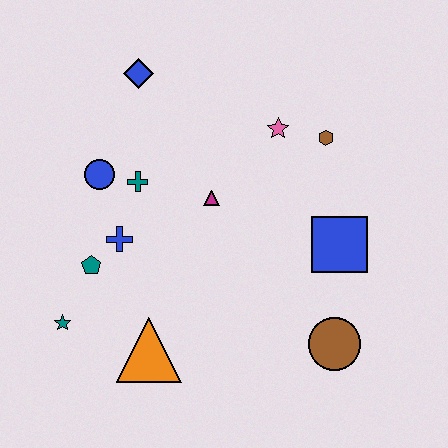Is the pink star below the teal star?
No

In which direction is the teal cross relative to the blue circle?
The teal cross is to the right of the blue circle.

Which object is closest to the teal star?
The teal pentagon is closest to the teal star.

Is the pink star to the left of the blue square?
Yes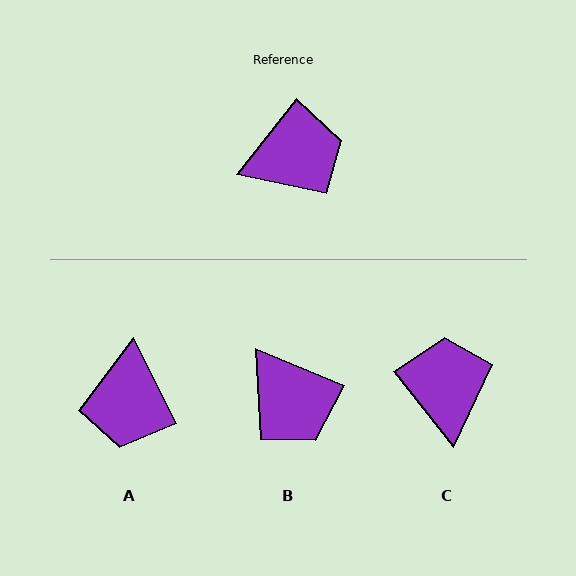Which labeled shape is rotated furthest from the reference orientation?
A, about 115 degrees away.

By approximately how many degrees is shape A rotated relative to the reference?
Approximately 115 degrees clockwise.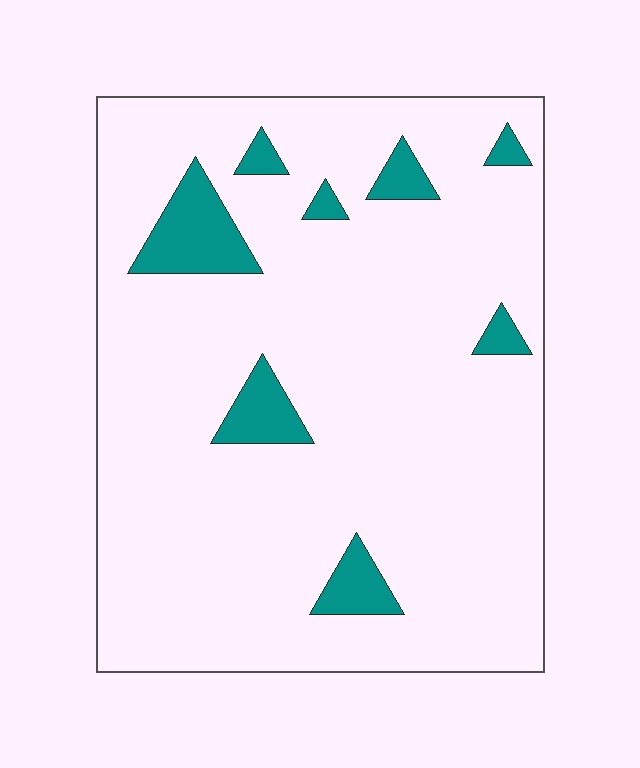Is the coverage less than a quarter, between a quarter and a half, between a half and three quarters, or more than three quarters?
Less than a quarter.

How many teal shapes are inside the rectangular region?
8.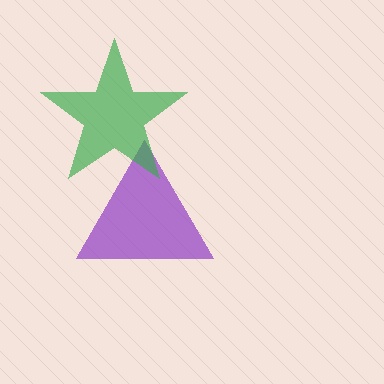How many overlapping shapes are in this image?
There are 2 overlapping shapes in the image.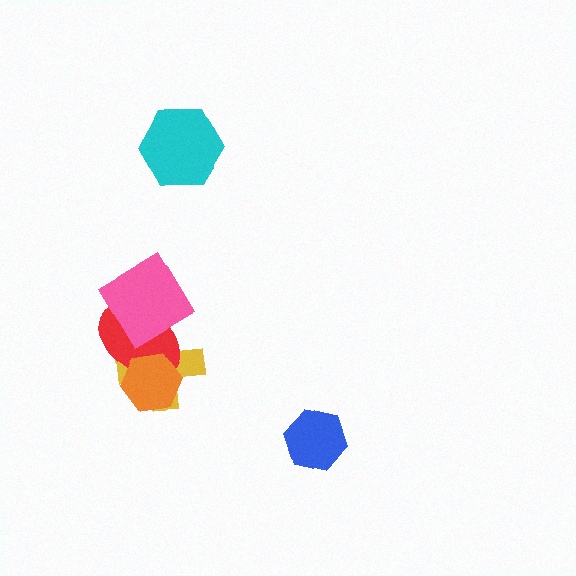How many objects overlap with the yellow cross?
3 objects overlap with the yellow cross.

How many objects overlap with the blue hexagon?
0 objects overlap with the blue hexagon.